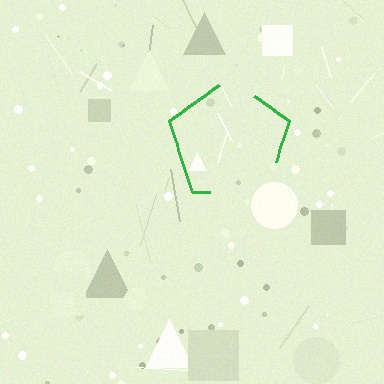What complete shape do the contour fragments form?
The contour fragments form a pentagon.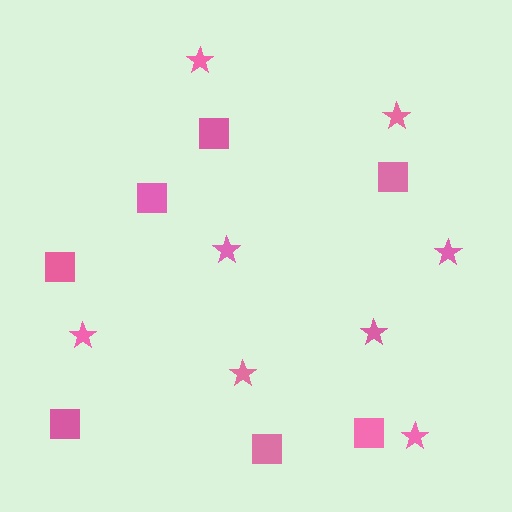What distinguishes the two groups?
There are 2 groups: one group of squares (7) and one group of stars (8).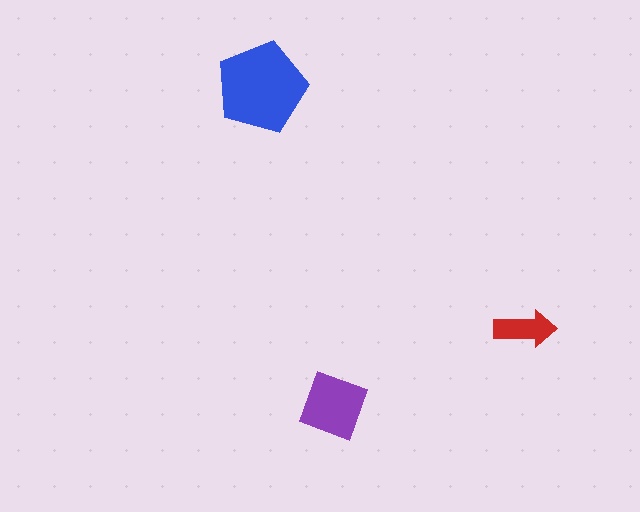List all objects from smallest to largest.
The red arrow, the purple diamond, the blue pentagon.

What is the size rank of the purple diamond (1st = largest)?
2nd.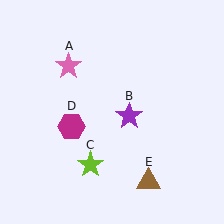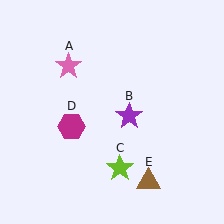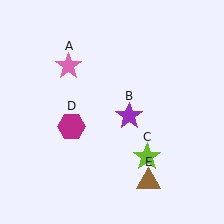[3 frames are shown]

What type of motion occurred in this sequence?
The lime star (object C) rotated counterclockwise around the center of the scene.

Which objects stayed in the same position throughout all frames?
Pink star (object A) and purple star (object B) and magenta hexagon (object D) and brown triangle (object E) remained stationary.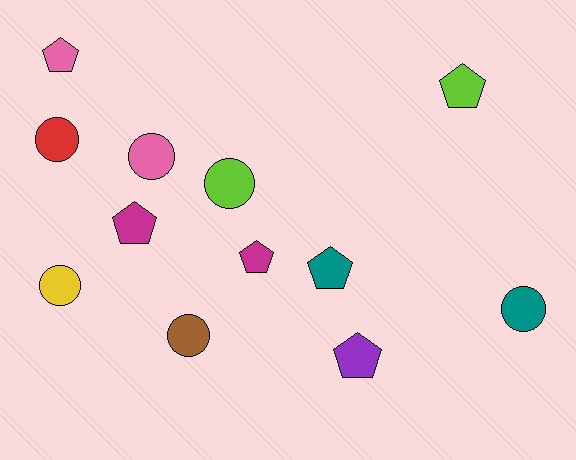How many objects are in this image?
There are 12 objects.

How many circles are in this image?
There are 6 circles.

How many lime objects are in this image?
There are 2 lime objects.